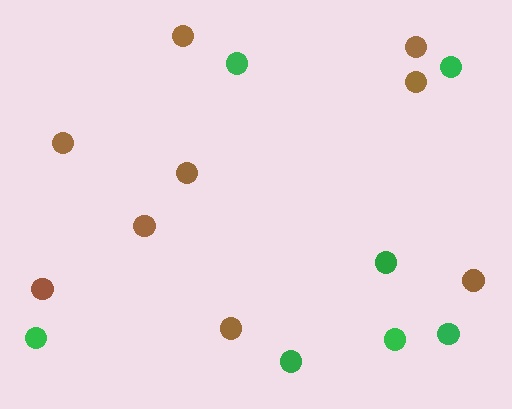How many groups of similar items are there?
There are 2 groups: one group of green circles (7) and one group of brown circles (9).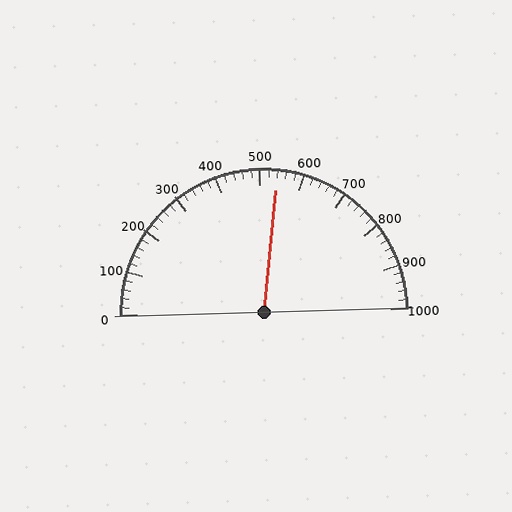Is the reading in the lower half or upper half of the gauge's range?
The reading is in the upper half of the range (0 to 1000).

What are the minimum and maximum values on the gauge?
The gauge ranges from 0 to 1000.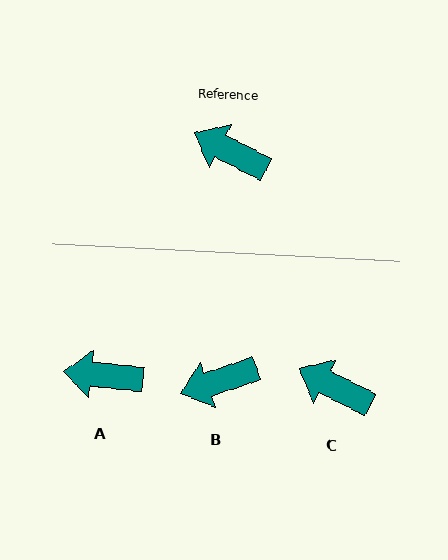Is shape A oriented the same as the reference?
No, it is off by about 22 degrees.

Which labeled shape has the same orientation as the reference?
C.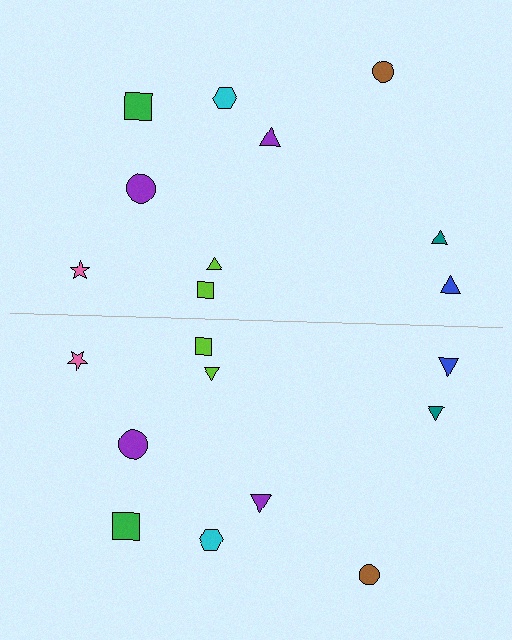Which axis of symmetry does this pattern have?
The pattern has a horizontal axis of symmetry running through the center of the image.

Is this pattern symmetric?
Yes, this pattern has bilateral (reflection) symmetry.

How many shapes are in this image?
There are 20 shapes in this image.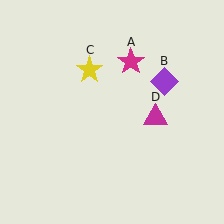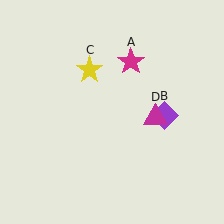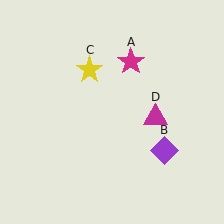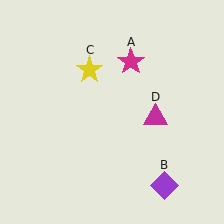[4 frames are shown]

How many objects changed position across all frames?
1 object changed position: purple diamond (object B).